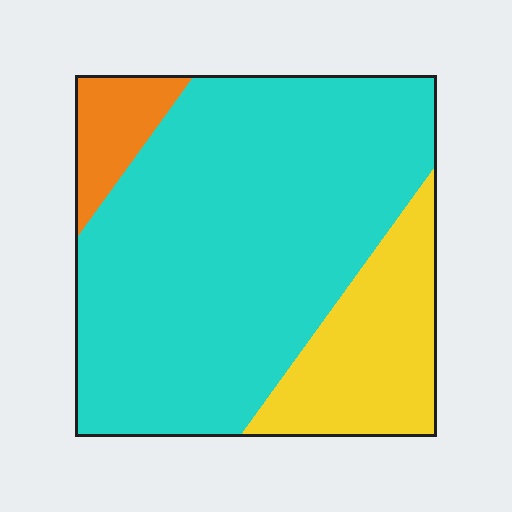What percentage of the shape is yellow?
Yellow takes up about one fifth (1/5) of the shape.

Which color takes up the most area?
Cyan, at roughly 70%.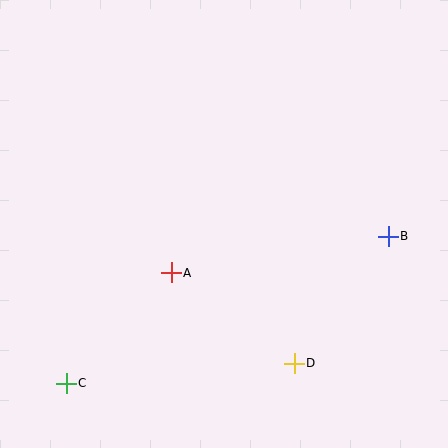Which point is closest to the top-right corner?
Point B is closest to the top-right corner.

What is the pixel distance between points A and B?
The distance between A and B is 220 pixels.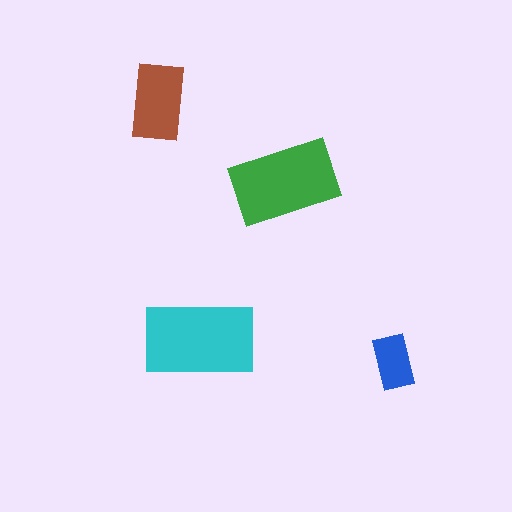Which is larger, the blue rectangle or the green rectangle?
The green one.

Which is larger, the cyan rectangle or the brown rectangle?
The cyan one.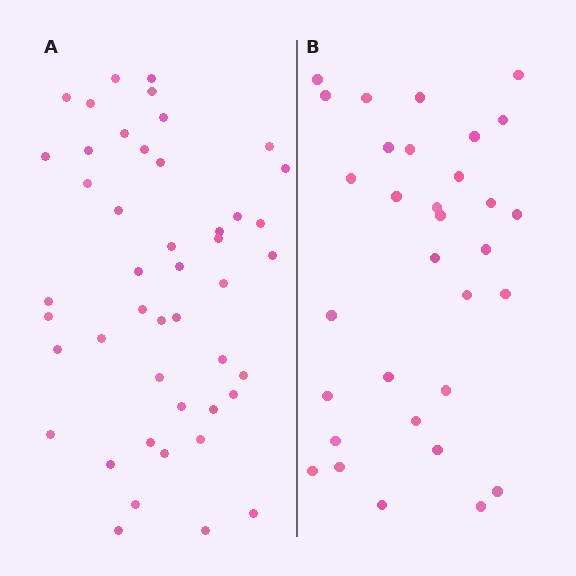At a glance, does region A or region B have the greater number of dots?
Region A (the left region) has more dots.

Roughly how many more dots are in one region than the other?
Region A has approximately 15 more dots than region B.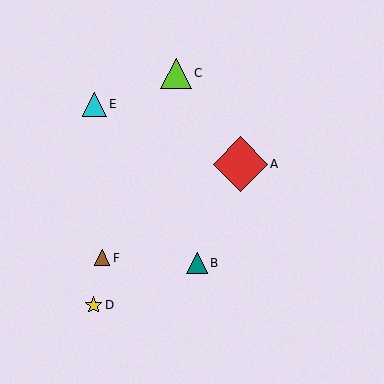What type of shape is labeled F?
Shape F is a brown triangle.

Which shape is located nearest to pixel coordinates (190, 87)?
The lime triangle (labeled C) at (176, 73) is nearest to that location.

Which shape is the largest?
The red diamond (labeled A) is the largest.